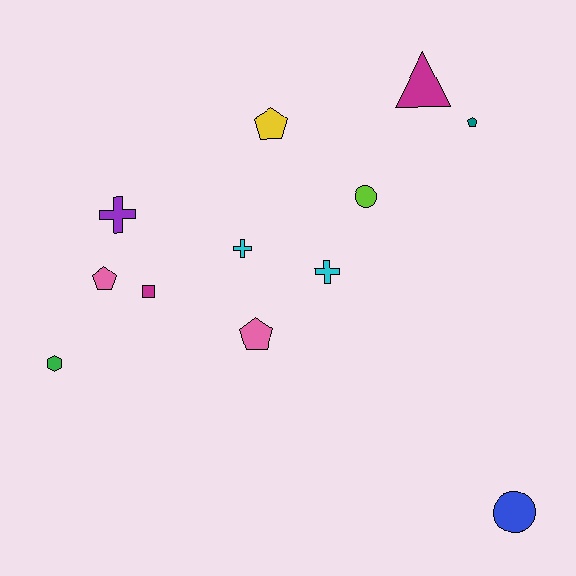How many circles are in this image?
There are 2 circles.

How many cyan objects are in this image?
There are 2 cyan objects.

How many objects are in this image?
There are 12 objects.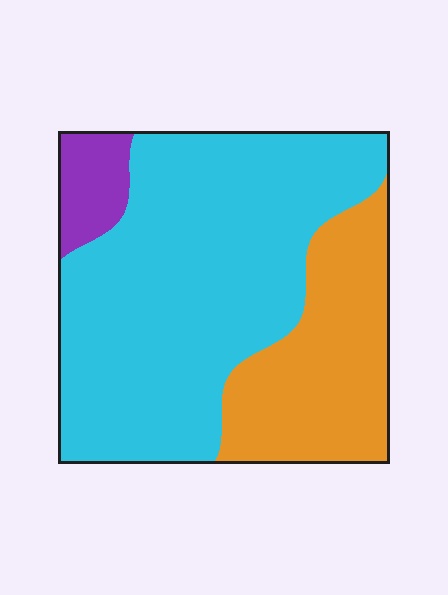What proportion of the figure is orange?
Orange covers 28% of the figure.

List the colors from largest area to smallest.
From largest to smallest: cyan, orange, purple.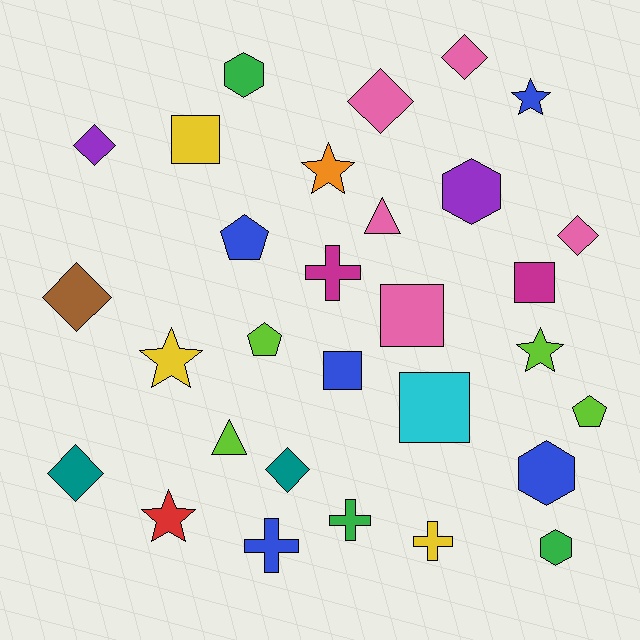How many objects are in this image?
There are 30 objects.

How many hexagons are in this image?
There are 4 hexagons.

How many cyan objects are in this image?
There is 1 cyan object.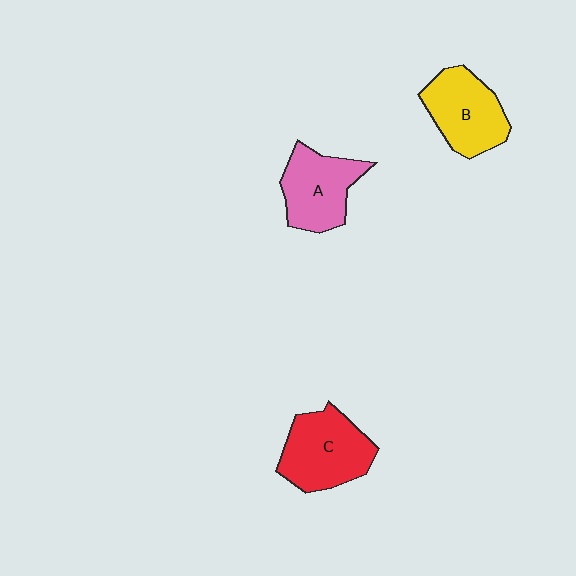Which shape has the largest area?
Shape C (red).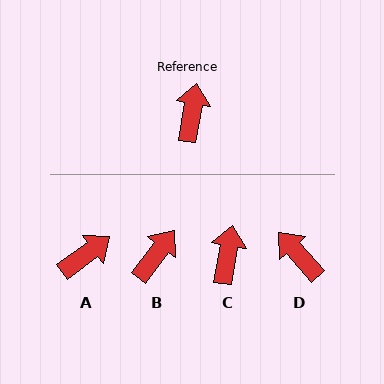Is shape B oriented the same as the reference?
No, it is off by about 27 degrees.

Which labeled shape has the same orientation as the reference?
C.